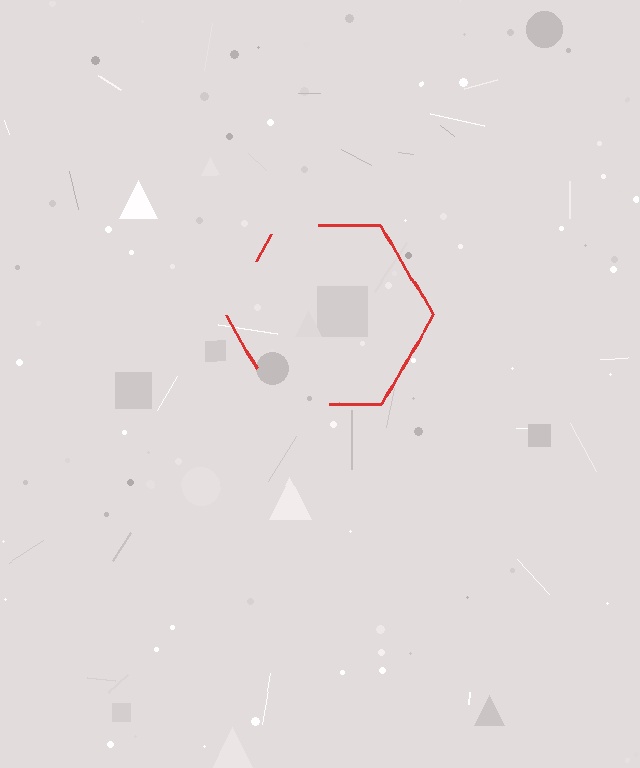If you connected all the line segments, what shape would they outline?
They would outline a hexagon.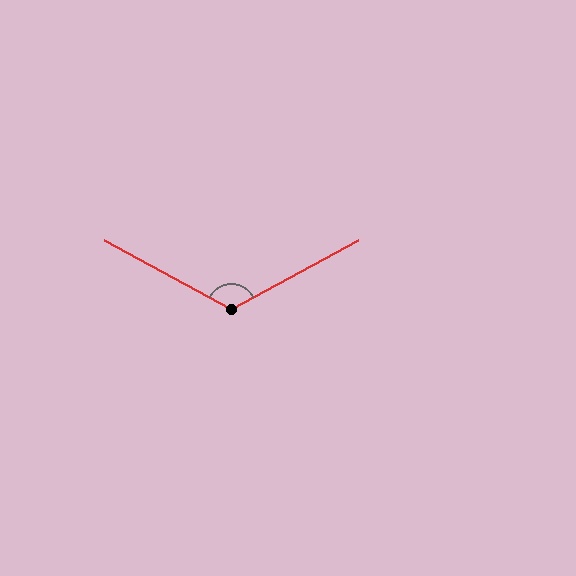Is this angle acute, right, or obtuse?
It is obtuse.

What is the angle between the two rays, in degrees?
Approximately 123 degrees.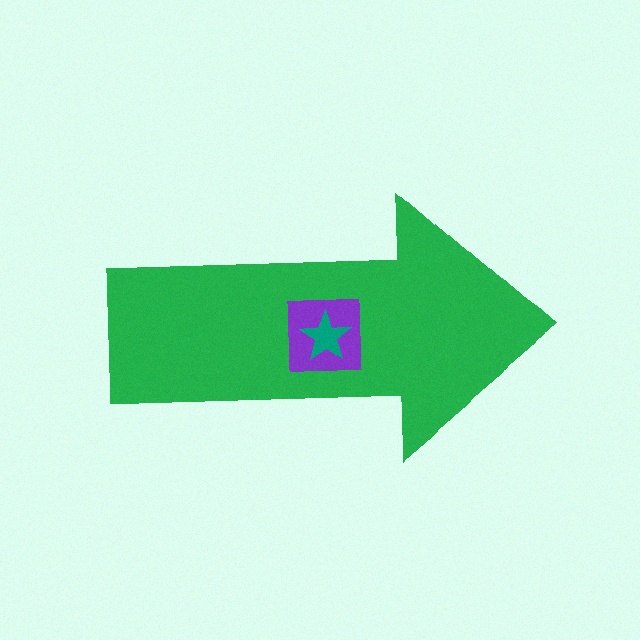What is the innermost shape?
The teal star.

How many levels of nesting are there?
3.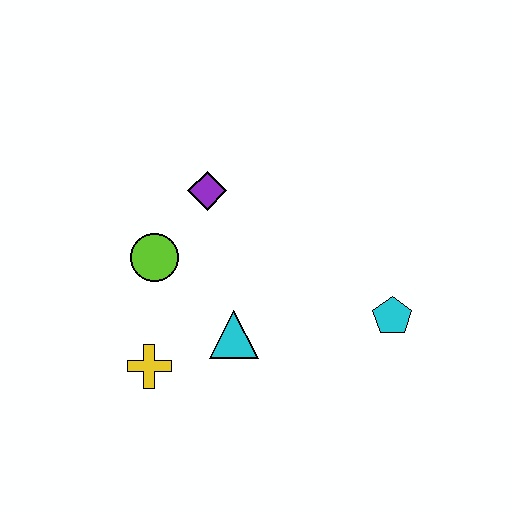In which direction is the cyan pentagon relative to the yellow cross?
The cyan pentagon is to the right of the yellow cross.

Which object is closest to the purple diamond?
The lime circle is closest to the purple diamond.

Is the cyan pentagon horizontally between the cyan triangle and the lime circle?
No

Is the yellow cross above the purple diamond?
No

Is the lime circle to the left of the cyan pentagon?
Yes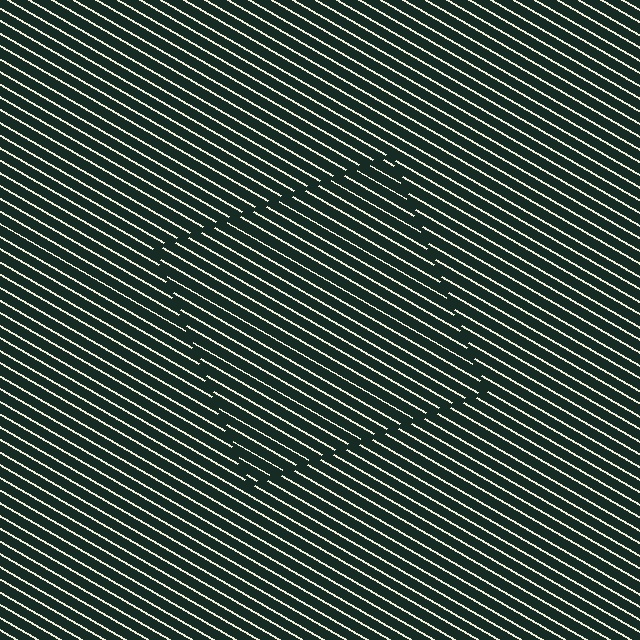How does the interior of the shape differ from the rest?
The interior of the shape contains the same grating, shifted by half a period — the contour is defined by the phase discontinuity where line-ends from the inner and outer gratings abut.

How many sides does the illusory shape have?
4 sides — the line-ends trace a square.